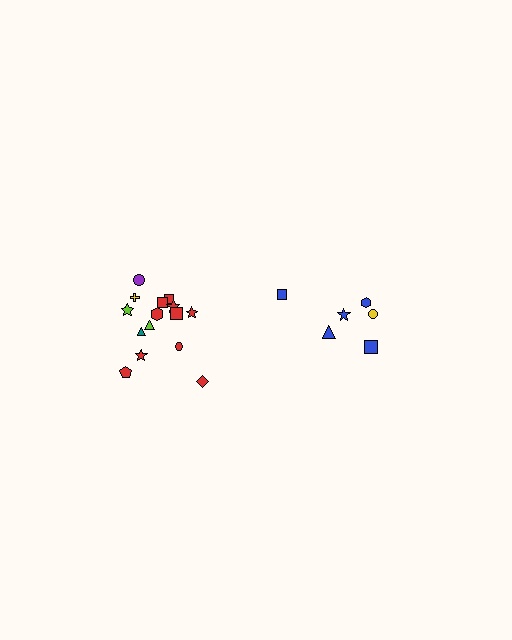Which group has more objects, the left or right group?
The left group.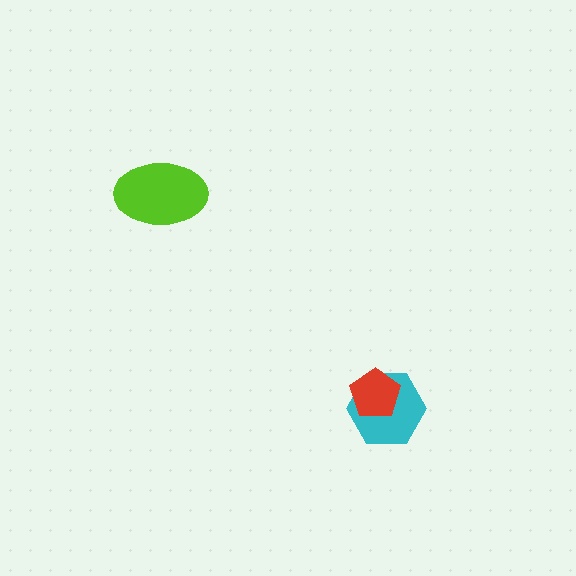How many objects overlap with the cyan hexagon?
1 object overlaps with the cyan hexagon.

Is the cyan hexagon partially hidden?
Yes, it is partially covered by another shape.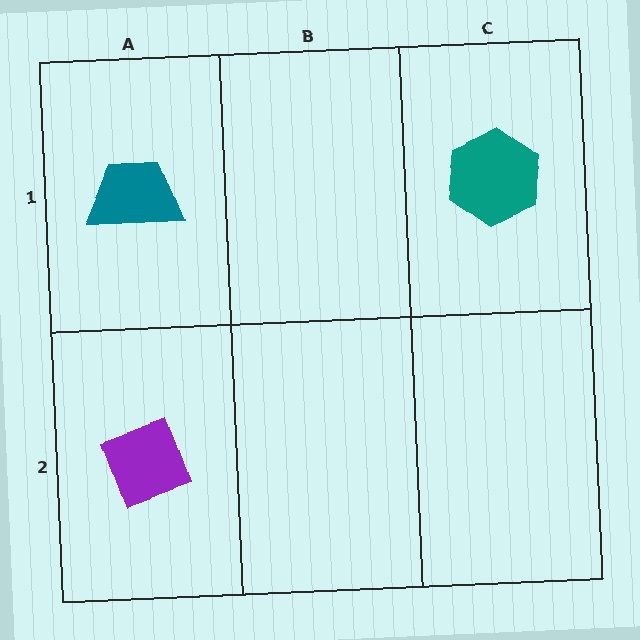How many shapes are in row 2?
1 shape.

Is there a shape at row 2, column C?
No, that cell is empty.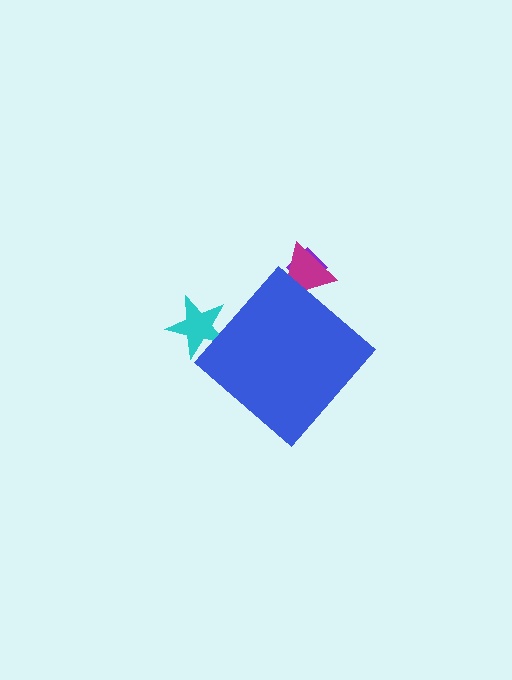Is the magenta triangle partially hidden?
Yes, the magenta triangle is partially hidden behind the blue diamond.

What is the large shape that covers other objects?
A blue diamond.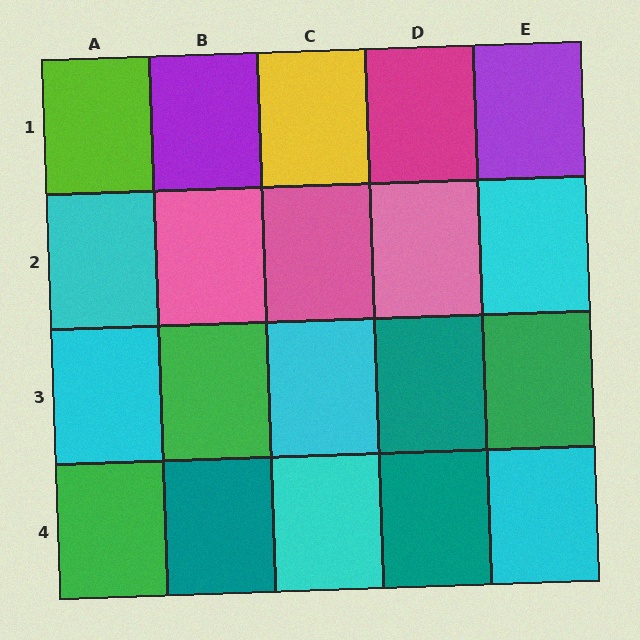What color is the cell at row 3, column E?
Green.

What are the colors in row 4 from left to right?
Green, teal, cyan, teal, cyan.